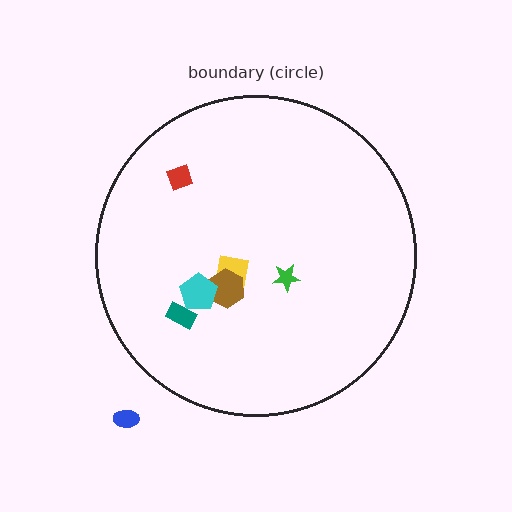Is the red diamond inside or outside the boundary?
Inside.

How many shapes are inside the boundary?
6 inside, 1 outside.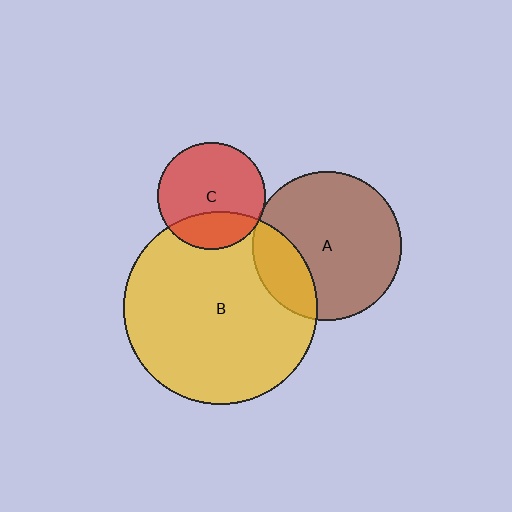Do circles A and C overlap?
Yes.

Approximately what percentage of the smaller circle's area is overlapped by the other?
Approximately 5%.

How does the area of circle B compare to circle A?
Approximately 1.7 times.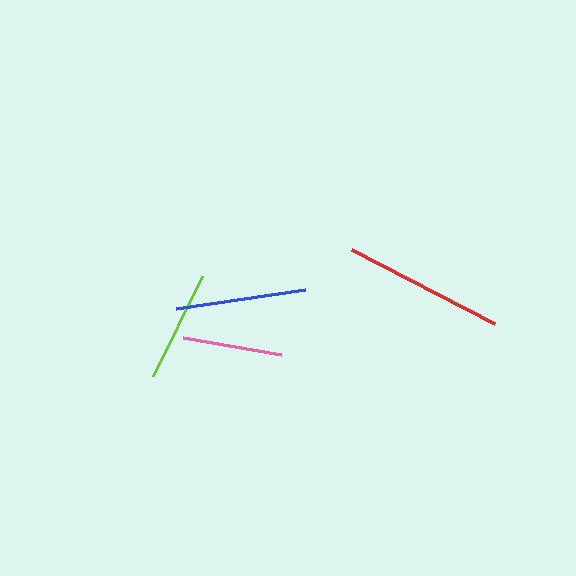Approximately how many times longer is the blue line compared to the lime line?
The blue line is approximately 1.2 times the length of the lime line.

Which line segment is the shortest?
The pink line is the shortest at approximately 99 pixels.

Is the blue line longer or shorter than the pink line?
The blue line is longer than the pink line.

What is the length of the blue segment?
The blue segment is approximately 130 pixels long.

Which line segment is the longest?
The red line is the longest at approximately 161 pixels.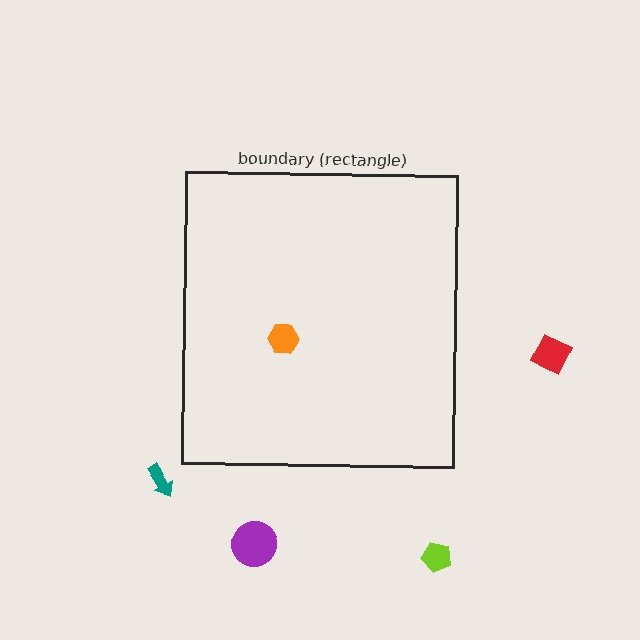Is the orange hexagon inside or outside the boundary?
Inside.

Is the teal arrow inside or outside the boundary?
Outside.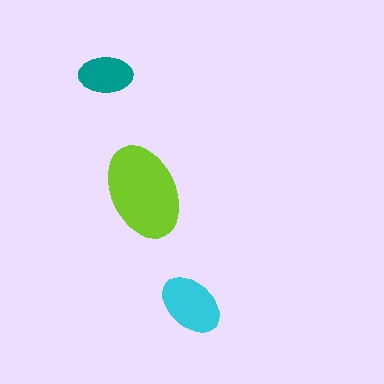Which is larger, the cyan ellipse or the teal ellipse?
The cyan one.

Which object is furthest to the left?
The teal ellipse is leftmost.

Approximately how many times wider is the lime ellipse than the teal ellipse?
About 2 times wider.